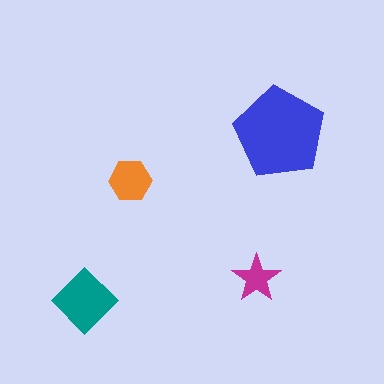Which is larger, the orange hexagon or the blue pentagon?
The blue pentagon.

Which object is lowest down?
The teal diamond is bottommost.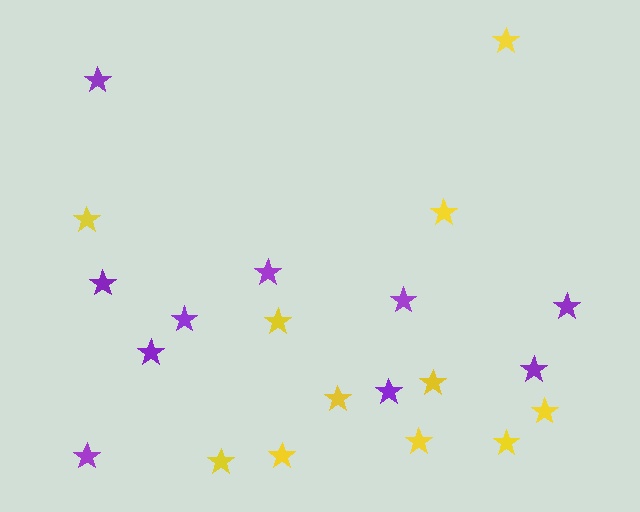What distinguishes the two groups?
There are 2 groups: one group of yellow stars (11) and one group of purple stars (10).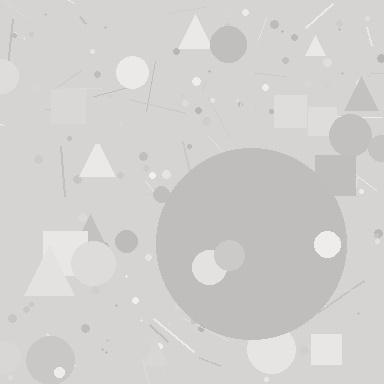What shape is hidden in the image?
A circle is hidden in the image.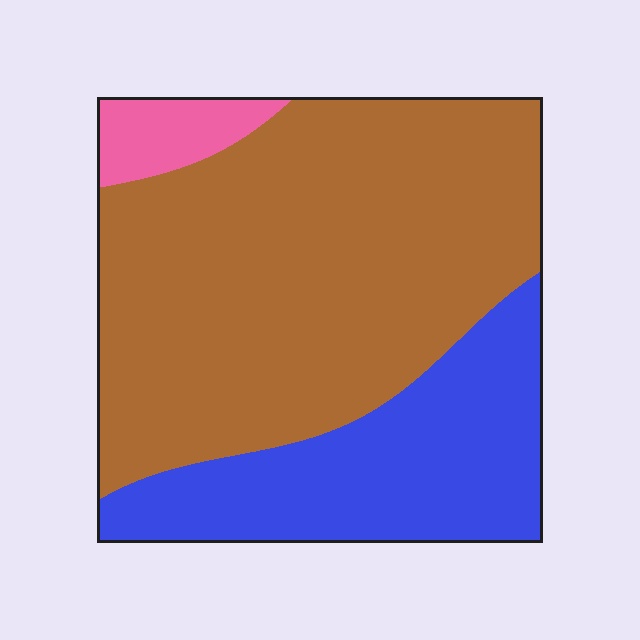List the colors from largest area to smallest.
From largest to smallest: brown, blue, pink.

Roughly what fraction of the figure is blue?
Blue covers 29% of the figure.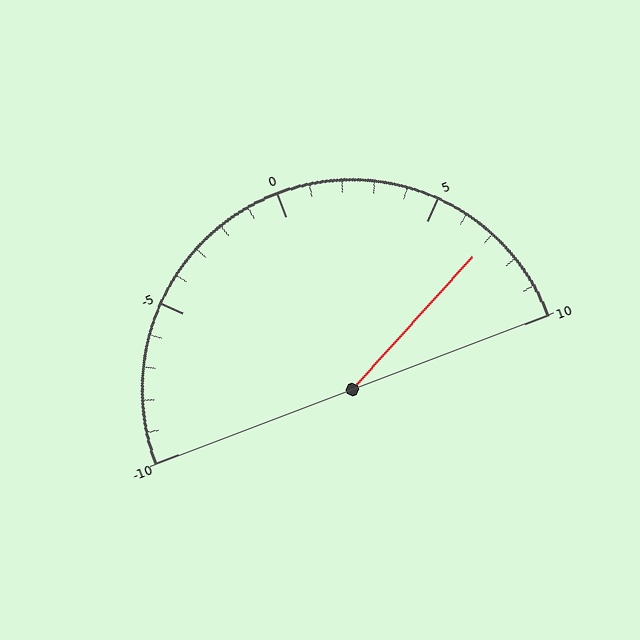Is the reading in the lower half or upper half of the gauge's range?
The reading is in the upper half of the range (-10 to 10).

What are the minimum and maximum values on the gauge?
The gauge ranges from -10 to 10.